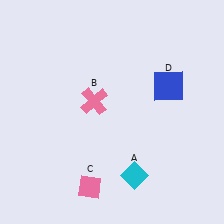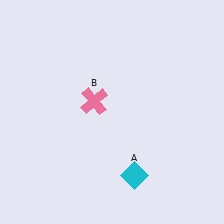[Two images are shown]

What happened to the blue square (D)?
The blue square (D) was removed in Image 2. It was in the top-right area of Image 1.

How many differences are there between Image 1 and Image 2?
There are 2 differences between the two images.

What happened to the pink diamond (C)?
The pink diamond (C) was removed in Image 2. It was in the bottom-left area of Image 1.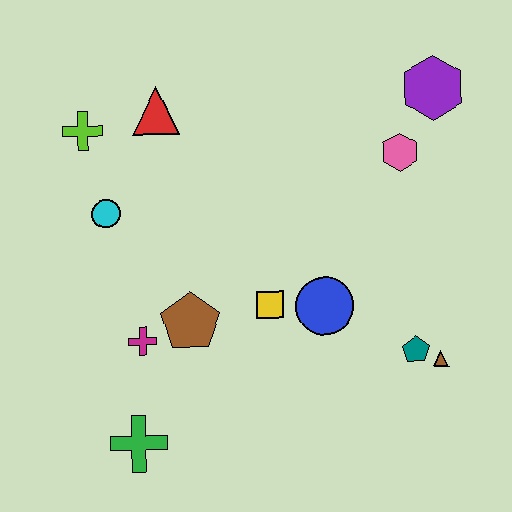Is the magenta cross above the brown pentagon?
No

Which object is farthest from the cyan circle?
The brown triangle is farthest from the cyan circle.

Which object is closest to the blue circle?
The yellow square is closest to the blue circle.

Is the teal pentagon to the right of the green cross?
Yes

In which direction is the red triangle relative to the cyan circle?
The red triangle is above the cyan circle.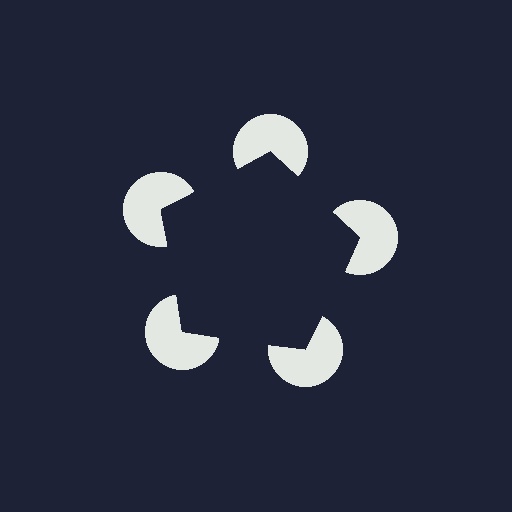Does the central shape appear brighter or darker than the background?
It typically appears slightly darker than the background, even though no actual brightness change is drawn.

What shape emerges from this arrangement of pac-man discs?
An illusory pentagon — its edges are inferred from the aligned wedge cuts in the pac-man discs, not physically drawn.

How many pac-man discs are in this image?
There are 5 — one at each vertex of the illusory pentagon.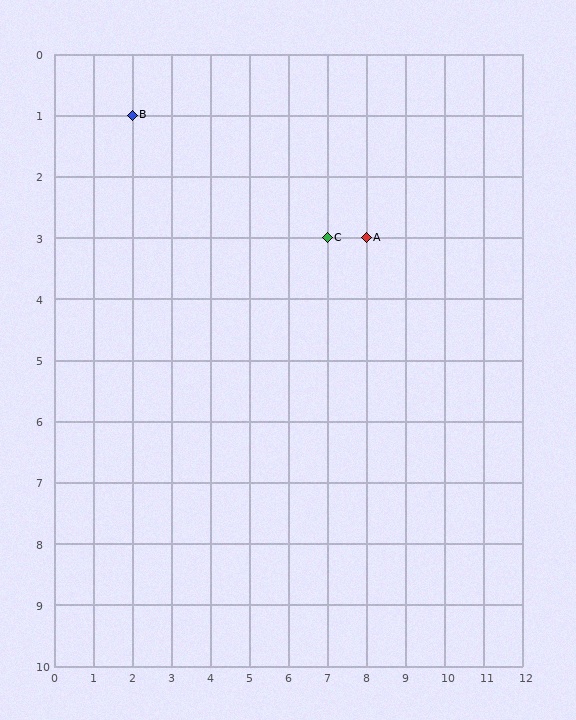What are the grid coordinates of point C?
Point C is at grid coordinates (7, 3).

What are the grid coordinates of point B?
Point B is at grid coordinates (2, 1).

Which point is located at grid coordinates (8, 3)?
Point A is at (8, 3).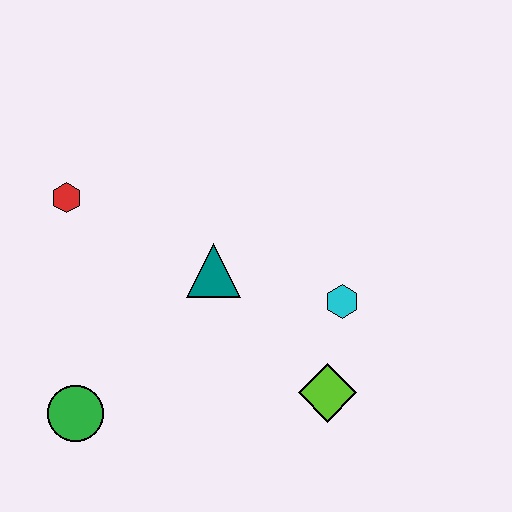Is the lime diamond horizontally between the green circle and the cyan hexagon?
Yes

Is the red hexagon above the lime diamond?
Yes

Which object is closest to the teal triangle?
The cyan hexagon is closest to the teal triangle.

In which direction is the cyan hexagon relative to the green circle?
The cyan hexagon is to the right of the green circle.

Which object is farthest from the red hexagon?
The lime diamond is farthest from the red hexagon.